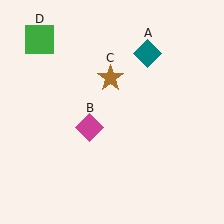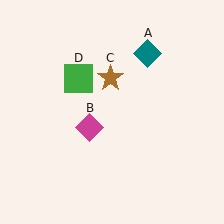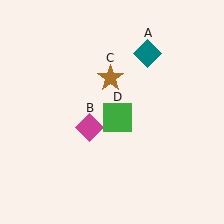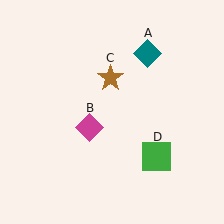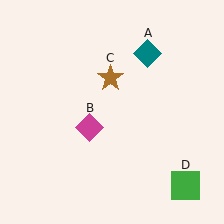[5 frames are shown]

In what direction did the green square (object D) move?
The green square (object D) moved down and to the right.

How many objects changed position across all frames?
1 object changed position: green square (object D).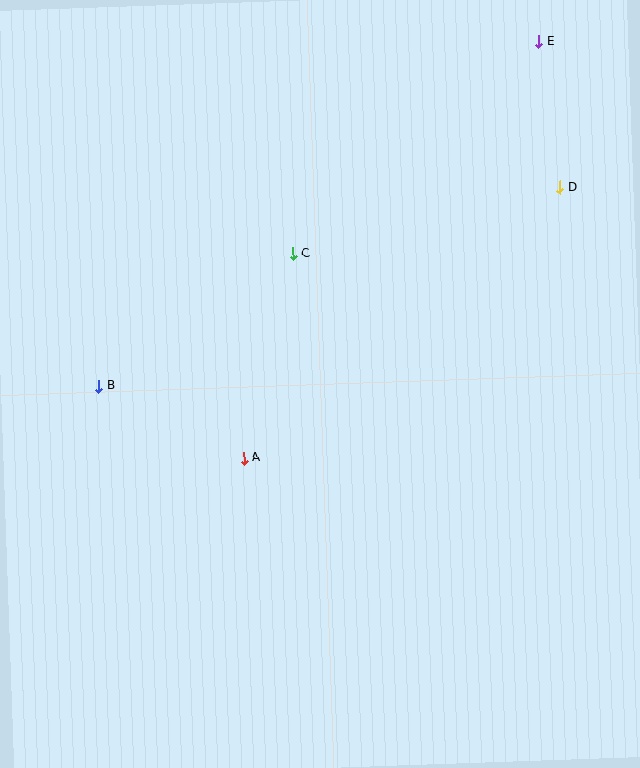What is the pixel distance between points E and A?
The distance between E and A is 511 pixels.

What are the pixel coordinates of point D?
Point D is at (560, 187).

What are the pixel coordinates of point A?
Point A is at (244, 458).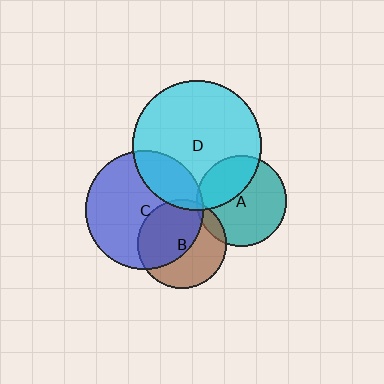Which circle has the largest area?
Circle D (cyan).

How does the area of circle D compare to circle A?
Approximately 2.0 times.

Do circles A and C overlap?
Yes.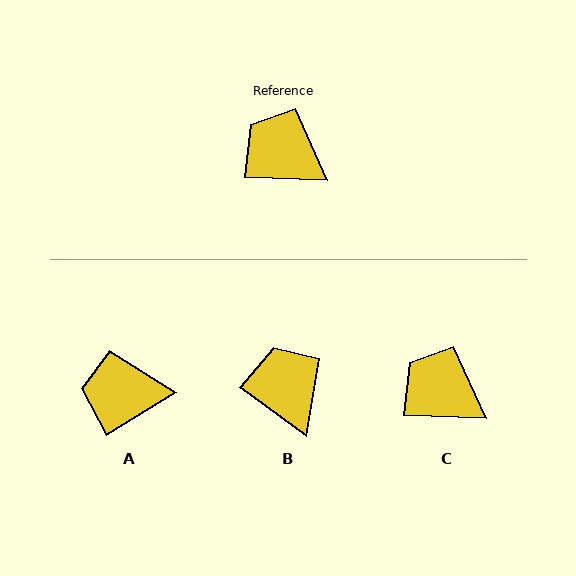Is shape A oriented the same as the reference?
No, it is off by about 34 degrees.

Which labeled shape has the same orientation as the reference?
C.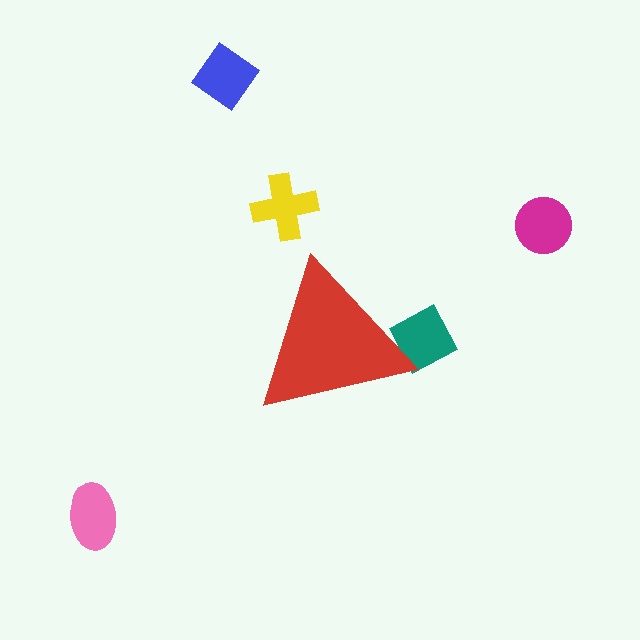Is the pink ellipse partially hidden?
No, the pink ellipse is fully visible.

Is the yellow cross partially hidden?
No, the yellow cross is fully visible.